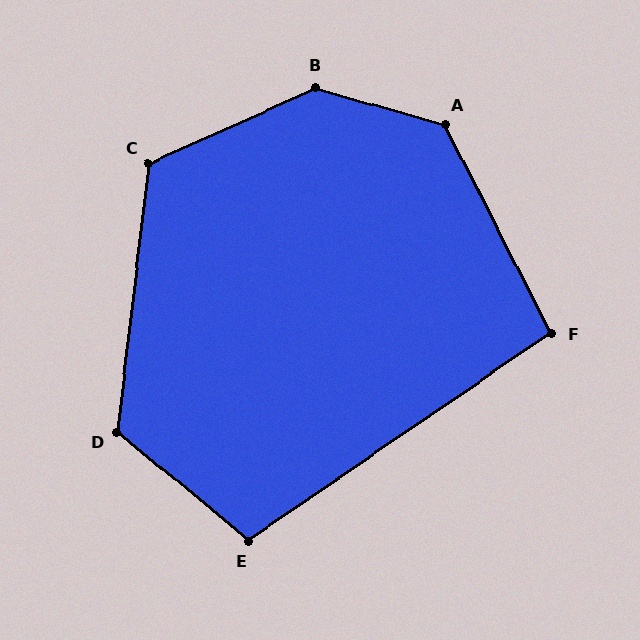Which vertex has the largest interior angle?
B, at approximately 140 degrees.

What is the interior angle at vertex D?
Approximately 123 degrees (obtuse).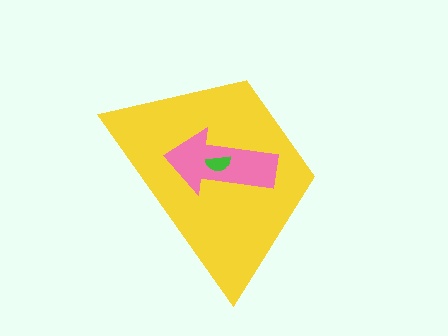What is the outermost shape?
The yellow trapezoid.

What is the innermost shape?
The green semicircle.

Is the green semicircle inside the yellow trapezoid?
Yes.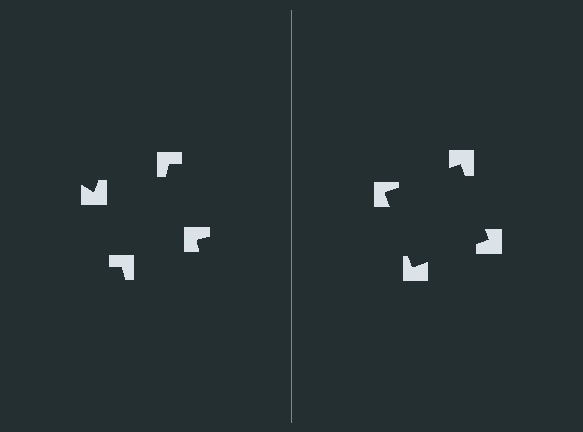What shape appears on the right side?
An illusory square.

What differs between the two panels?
The notched squares are positioned identically on both sides; only the wedge orientations differ. On the right they align to a square; on the left they are misaligned.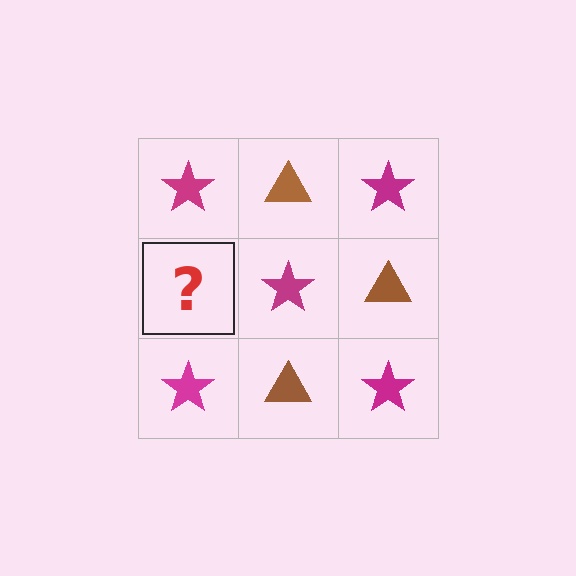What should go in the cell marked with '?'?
The missing cell should contain a brown triangle.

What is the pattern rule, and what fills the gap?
The rule is that it alternates magenta star and brown triangle in a checkerboard pattern. The gap should be filled with a brown triangle.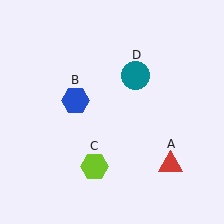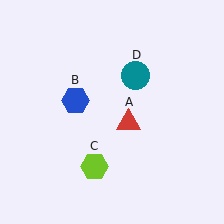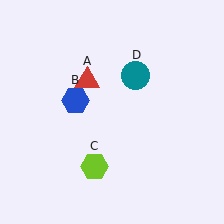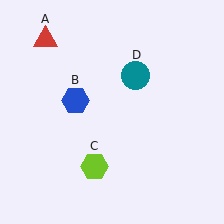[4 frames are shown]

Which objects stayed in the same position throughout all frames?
Blue hexagon (object B) and lime hexagon (object C) and teal circle (object D) remained stationary.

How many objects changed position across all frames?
1 object changed position: red triangle (object A).